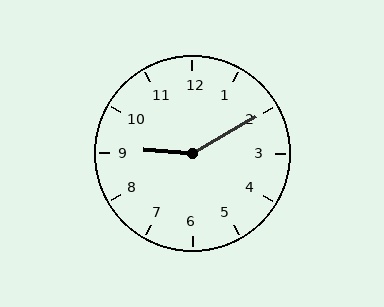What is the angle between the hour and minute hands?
Approximately 145 degrees.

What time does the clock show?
9:10.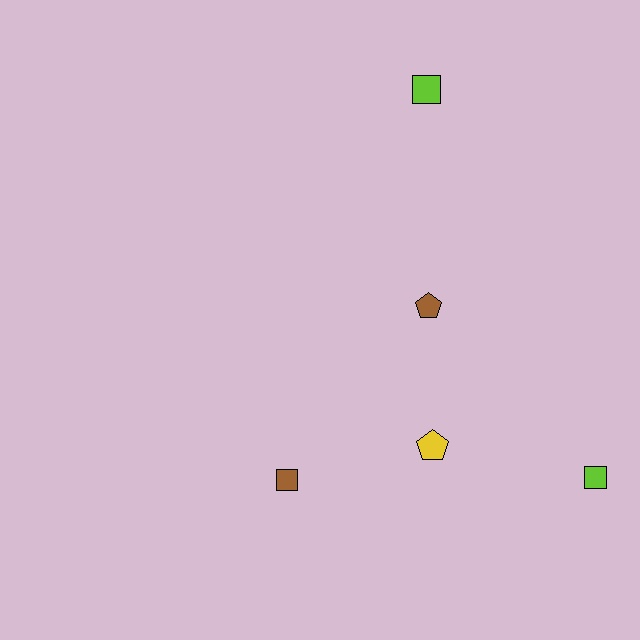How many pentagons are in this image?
There are 2 pentagons.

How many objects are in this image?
There are 5 objects.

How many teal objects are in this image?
There are no teal objects.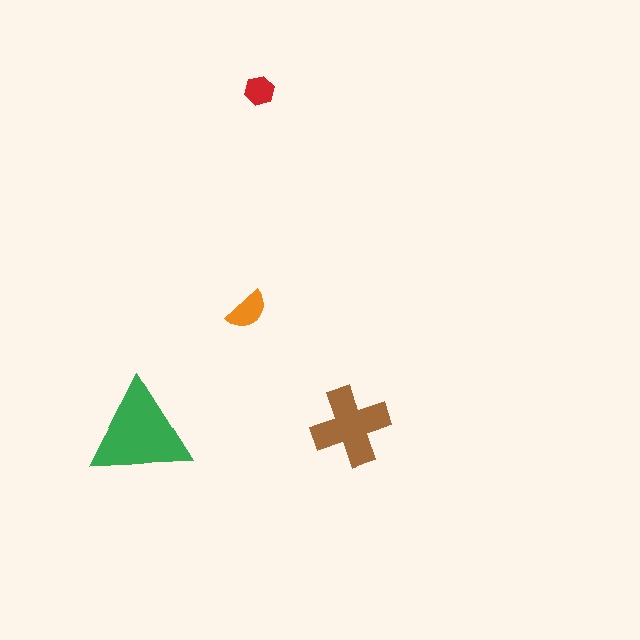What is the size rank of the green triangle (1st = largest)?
1st.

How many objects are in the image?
There are 4 objects in the image.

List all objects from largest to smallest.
The green triangle, the brown cross, the orange semicircle, the red hexagon.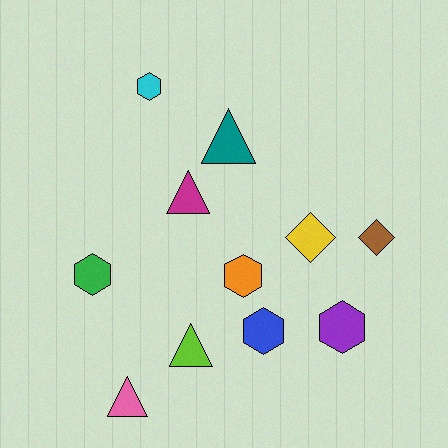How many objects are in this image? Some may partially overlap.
There are 11 objects.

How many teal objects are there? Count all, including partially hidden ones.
There is 1 teal object.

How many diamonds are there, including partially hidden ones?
There are 2 diamonds.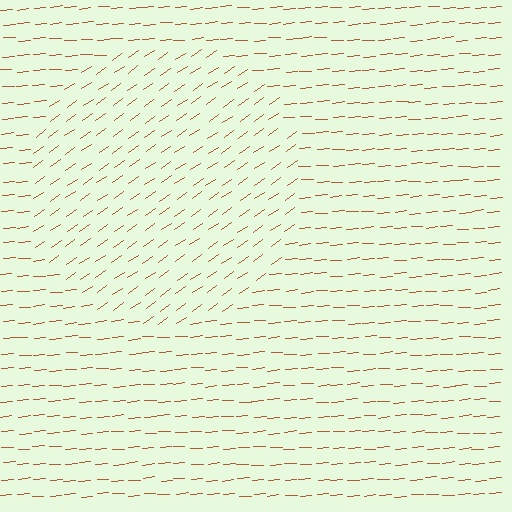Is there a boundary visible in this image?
Yes, there is a texture boundary formed by a change in line orientation.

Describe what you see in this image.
The image is filled with small brown line segments. A circle region in the image has lines oriented differently from the surrounding lines, creating a visible texture boundary.